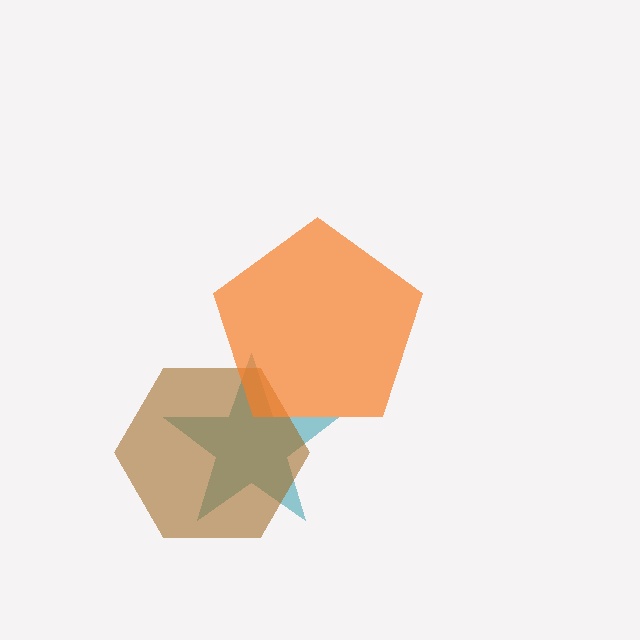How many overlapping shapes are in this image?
There are 3 overlapping shapes in the image.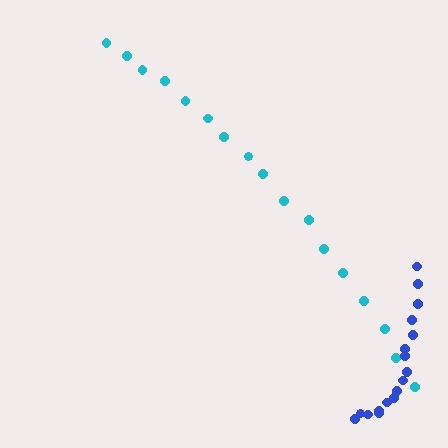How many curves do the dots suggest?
There are 2 distinct paths.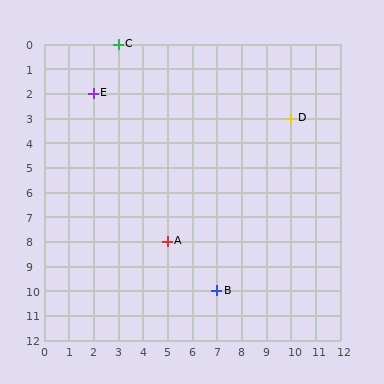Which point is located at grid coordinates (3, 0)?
Point C is at (3, 0).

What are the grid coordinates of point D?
Point D is at grid coordinates (10, 3).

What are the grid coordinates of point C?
Point C is at grid coordinates (3, 0).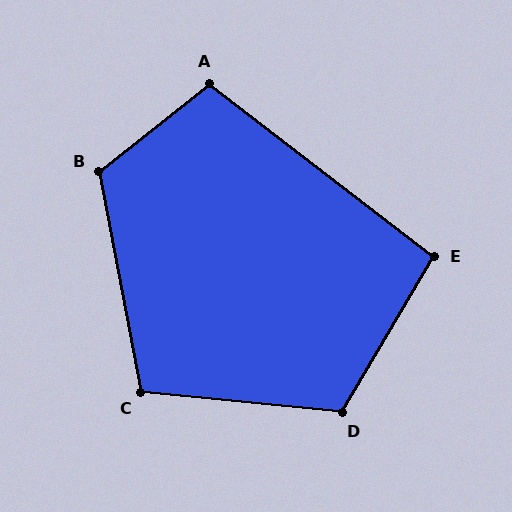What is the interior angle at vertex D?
Approximately 115 degrees (obtuse).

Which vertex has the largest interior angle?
B, at approximately 118 degrees.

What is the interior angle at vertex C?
Approximately 107 degrees (obtuse).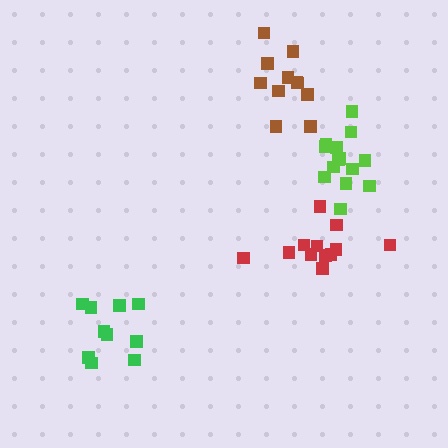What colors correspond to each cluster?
The clusters are colored: green, brown, lime, red.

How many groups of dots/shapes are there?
There are 4 groups.